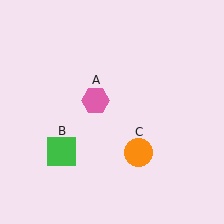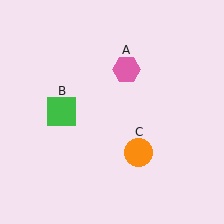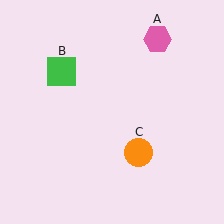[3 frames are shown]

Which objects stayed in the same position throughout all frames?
Orange circle (object C) remained stationary.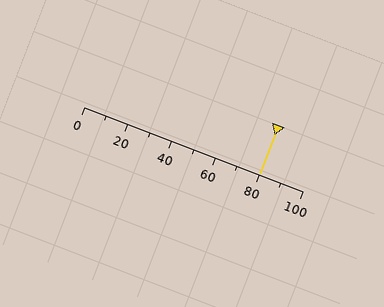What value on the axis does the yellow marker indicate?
The marker indicates approximately 80.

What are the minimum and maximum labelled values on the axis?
The axis runs from 0 to 100.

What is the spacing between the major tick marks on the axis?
The major ticks are spaced 20 apart.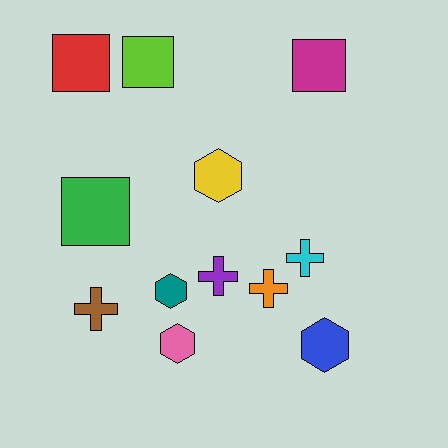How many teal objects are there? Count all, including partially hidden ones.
There is 1 teal object.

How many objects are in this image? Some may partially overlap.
There are 12 objects.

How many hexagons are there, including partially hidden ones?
There are 4 hexagons.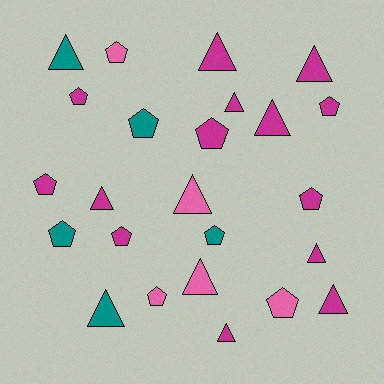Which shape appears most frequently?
Pentagon, with 12 objects.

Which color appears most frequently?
Magenta, with 14 objects.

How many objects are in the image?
There are 24 objects.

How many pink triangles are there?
There are 2 pink triangles.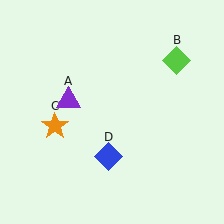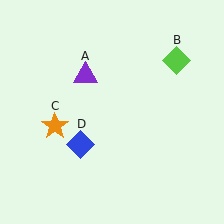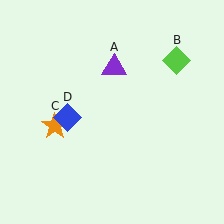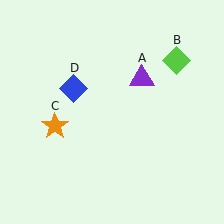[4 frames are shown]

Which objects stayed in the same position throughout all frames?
Lime diamond (object B) and orange star (object C) remained stationary.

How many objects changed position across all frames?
2 objects changed position: purple triangle (object A), blue diamond (object D).